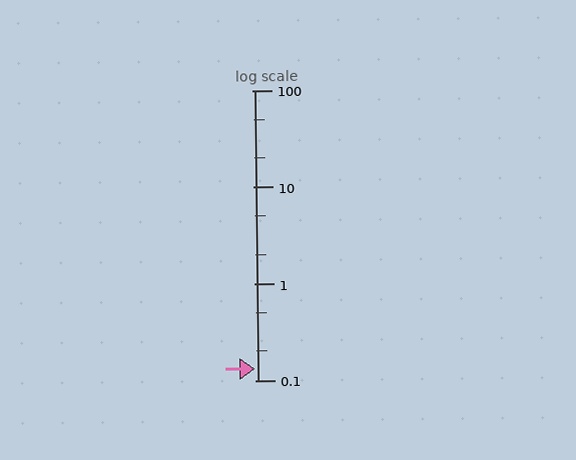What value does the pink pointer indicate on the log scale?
The pointer indicates approximately 0.13.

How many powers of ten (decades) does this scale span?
The scale spans 3 decades, from 0.1 to 100.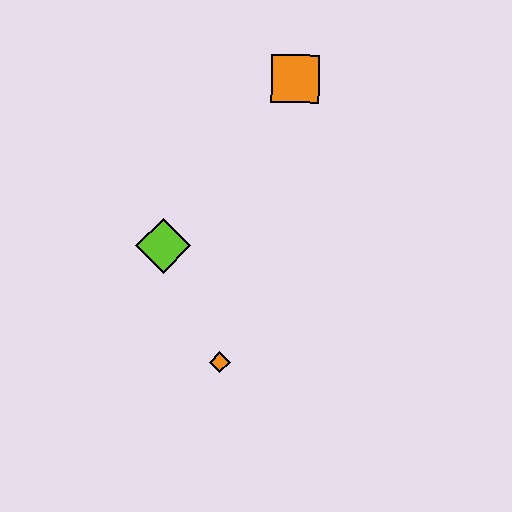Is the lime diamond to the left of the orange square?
Yes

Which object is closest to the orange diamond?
The lime diamond is closest to the orange diamond.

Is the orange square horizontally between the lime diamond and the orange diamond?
No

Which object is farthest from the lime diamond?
The orange square is farthest from the lime diamond.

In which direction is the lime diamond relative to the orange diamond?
The lime diamond is above the orange diamond.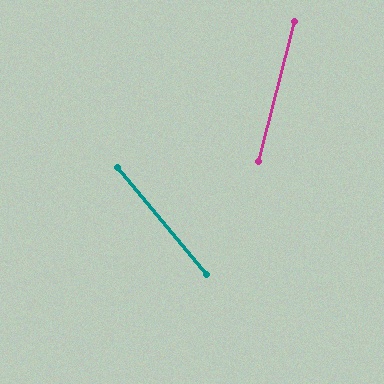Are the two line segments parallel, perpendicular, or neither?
Neither parallel nor perpendicular — they differ by about 54°.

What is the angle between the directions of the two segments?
Approximately 54 degrees.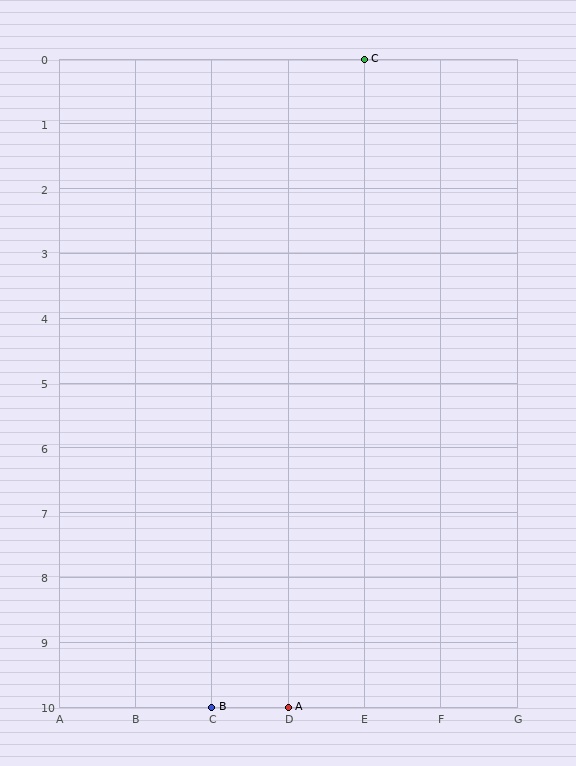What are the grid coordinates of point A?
Point A is at grid coordinates (D, 10).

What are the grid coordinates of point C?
Point C is at grid coordinates (E, 0).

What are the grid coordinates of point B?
Point B is at grid coordinates (C, 10).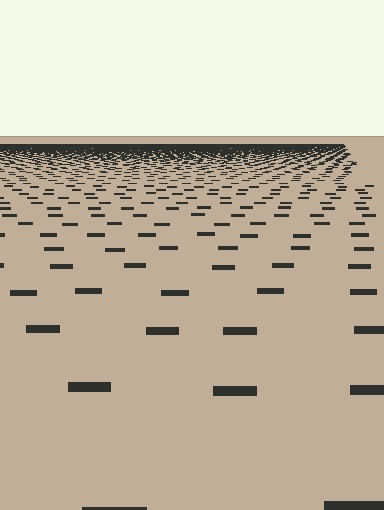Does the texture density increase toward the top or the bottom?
Density increases toward the top.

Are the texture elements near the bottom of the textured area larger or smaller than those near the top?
Larger. Near the bottom, elements are closer to the viewer and appear at a bigger on-screen size.